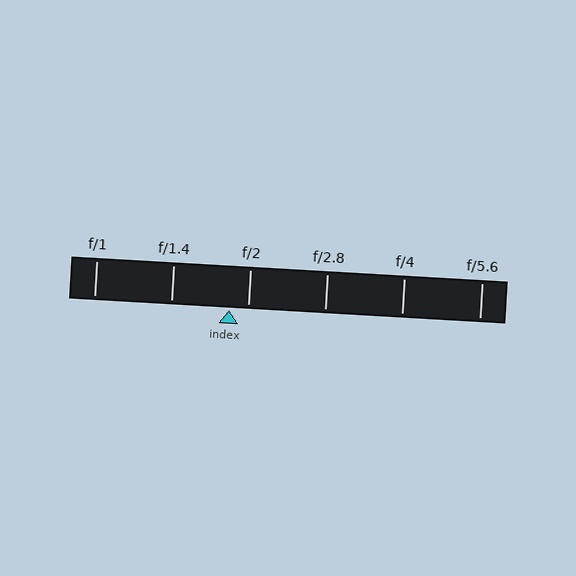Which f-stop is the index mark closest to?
The index mark is closest to f/2.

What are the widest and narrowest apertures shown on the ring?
The widest aperture shown is f/1 and the narrowest is f/5.6.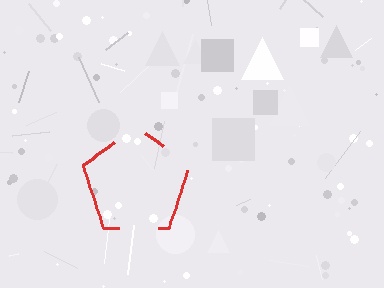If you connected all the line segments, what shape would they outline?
They would outline a pentagon.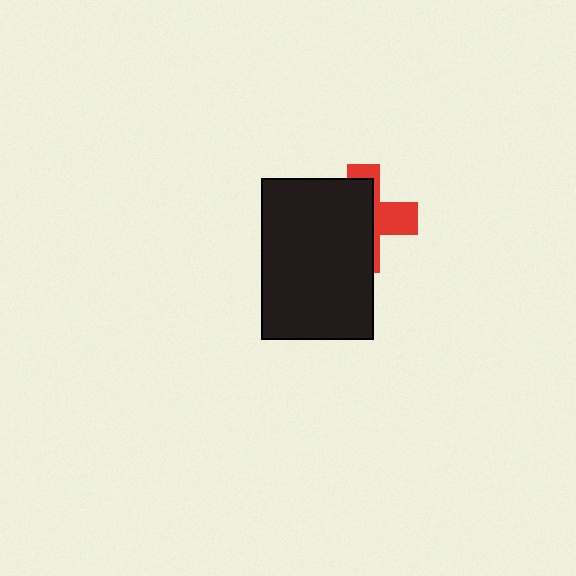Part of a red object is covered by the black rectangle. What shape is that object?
It is a cross.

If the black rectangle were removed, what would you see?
You would see the complete red cross.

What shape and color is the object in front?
The object in front is a black rectangle.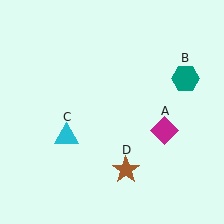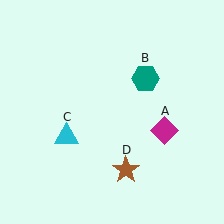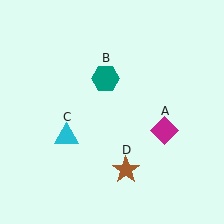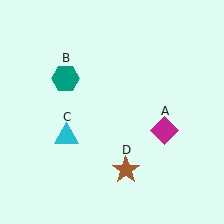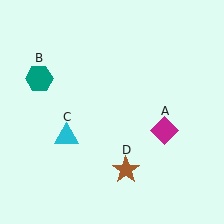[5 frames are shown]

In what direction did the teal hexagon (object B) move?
The teal hexagon (object B) moved left.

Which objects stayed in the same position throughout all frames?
Magenta diamond (object A) and cyan triangle (object C) and brown star (object D) remained stationary.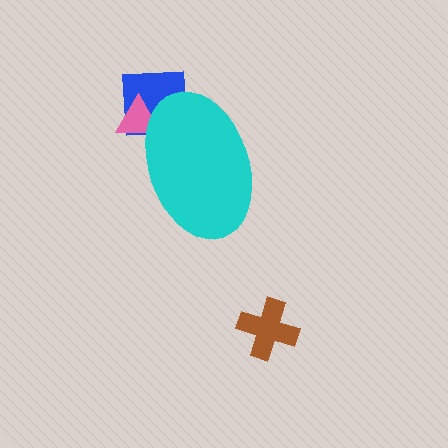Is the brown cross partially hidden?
No, the brown cross is fully visible.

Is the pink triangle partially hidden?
Yes, the pink triangle is partially hidden behind the cyan ellipse.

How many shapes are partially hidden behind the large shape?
2 shapes are partially hidden.